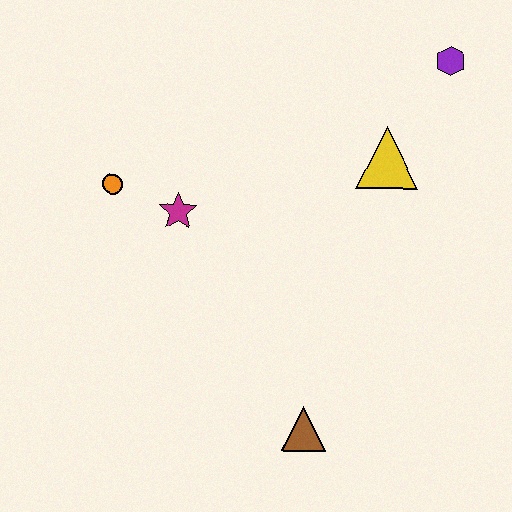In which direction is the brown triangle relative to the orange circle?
The brown triangle is below the orange circle.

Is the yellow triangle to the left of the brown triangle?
No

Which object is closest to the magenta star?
The orange circle is closest to the magenta star.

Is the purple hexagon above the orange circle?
Yes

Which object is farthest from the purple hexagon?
The brown triangle is farthest from the purple hexagon.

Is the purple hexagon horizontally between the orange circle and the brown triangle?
No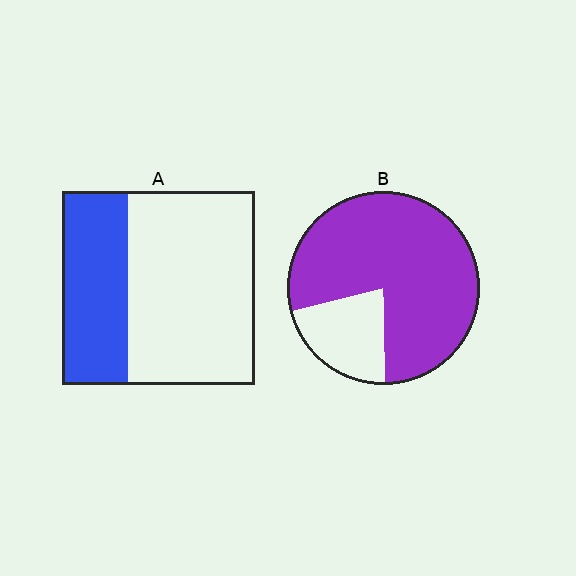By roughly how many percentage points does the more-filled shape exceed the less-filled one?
By roughly 45 percentage points (B over A).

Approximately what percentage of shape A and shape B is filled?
A is approximately 35% and B is approximately 80%.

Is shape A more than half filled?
No.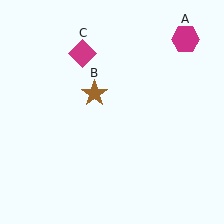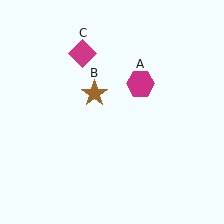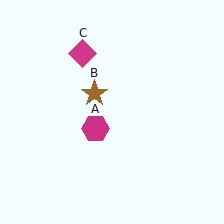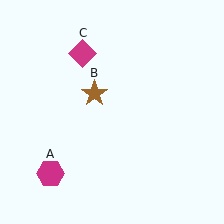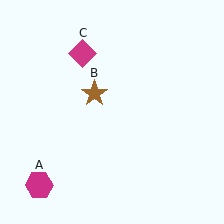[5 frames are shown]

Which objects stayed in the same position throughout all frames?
Brown star (object B) and magenta diamond (object C) remained stationary.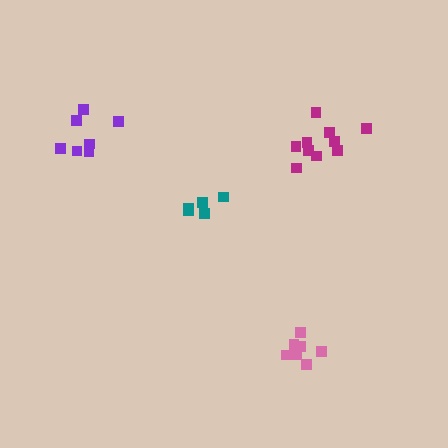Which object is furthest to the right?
The magenta cluster is rightmost.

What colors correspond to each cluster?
The clusters are colored: purple, magenta, teal, pink.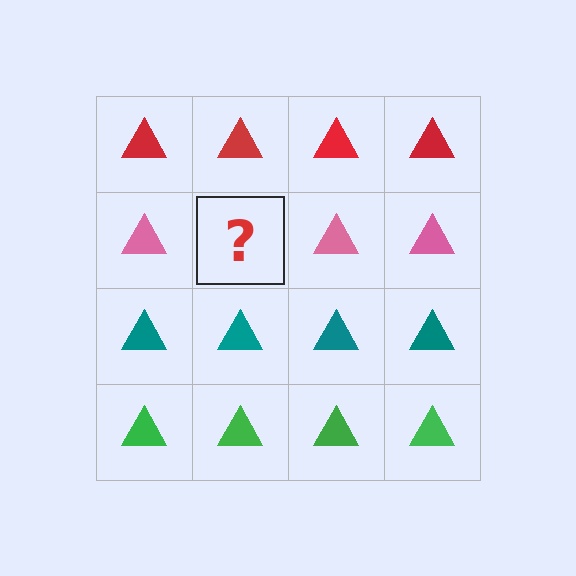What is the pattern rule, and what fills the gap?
The rule is that each row has a consistent color. The gap should be filled with a pink triangle.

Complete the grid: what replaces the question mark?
The question mark should be replaced with a pink triangle.